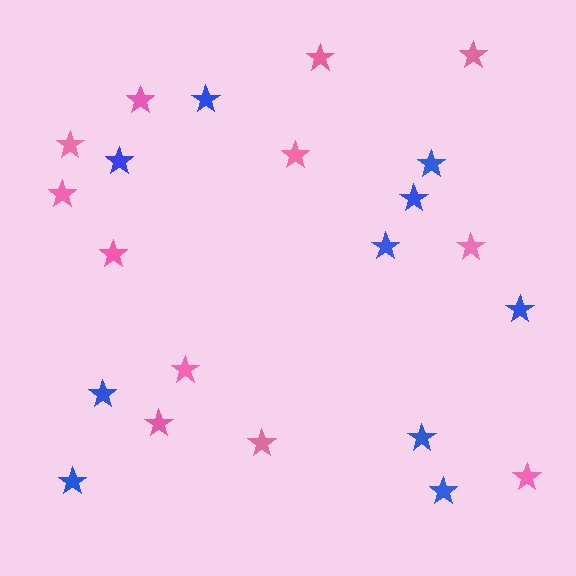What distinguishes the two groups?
There are 2 groups: one group of blue stars (10) and one group of pink stars (12).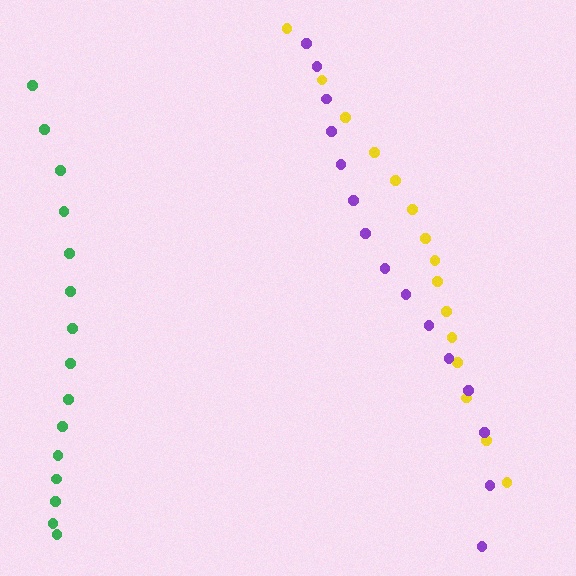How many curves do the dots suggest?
There are 3 distinct paths.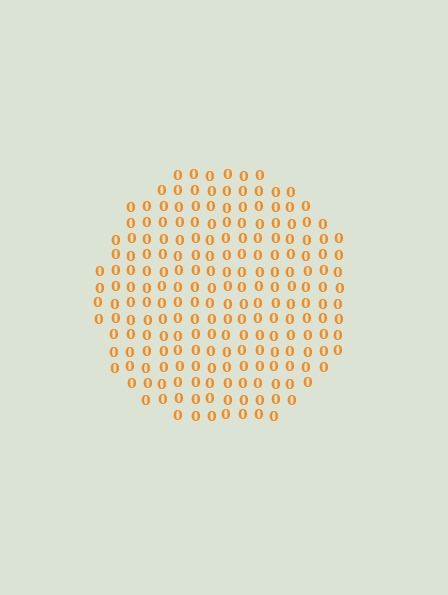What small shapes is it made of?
It is made of small digit 0's.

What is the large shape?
The large shape is a circle.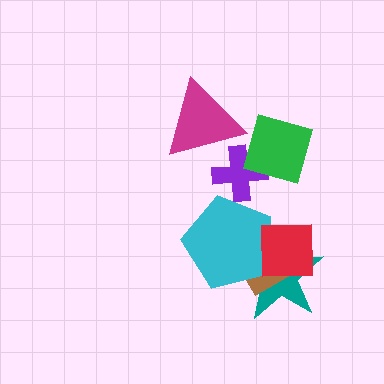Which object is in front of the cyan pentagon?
The red square is in front of the cyan pentagon.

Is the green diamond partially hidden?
No, no other shape covers it.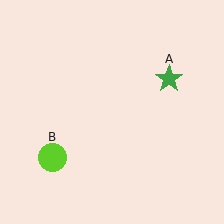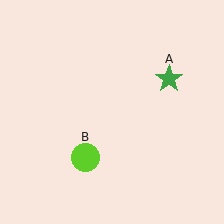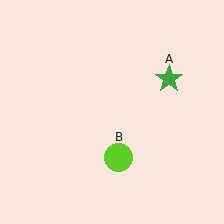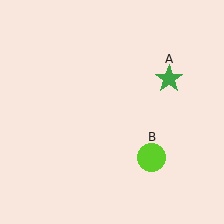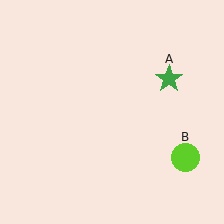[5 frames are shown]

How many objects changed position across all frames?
1 object changed position: lime circle (object B).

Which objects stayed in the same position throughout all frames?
Green star (object A) remained stationary.